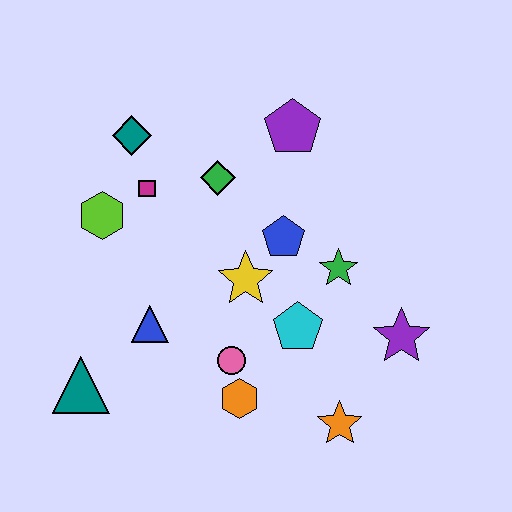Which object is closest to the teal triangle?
The blue triangle is closest to the teal triangle.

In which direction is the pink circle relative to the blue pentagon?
The pink circle is below the blue pentagon.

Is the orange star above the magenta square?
No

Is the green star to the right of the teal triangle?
Yes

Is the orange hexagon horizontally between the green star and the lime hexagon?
Yes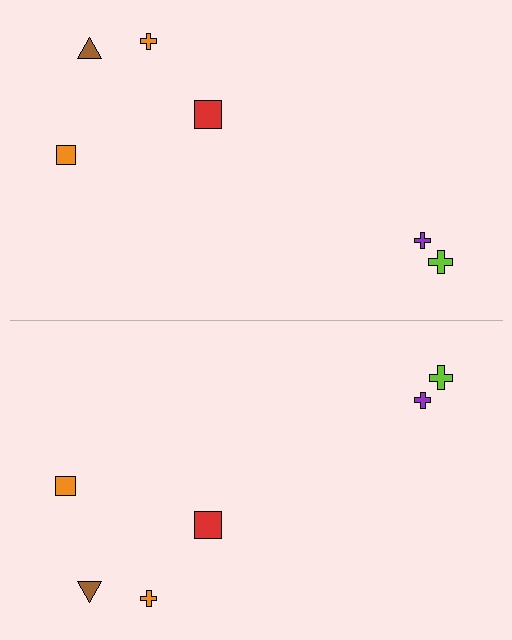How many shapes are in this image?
There are 12 shapes in this image.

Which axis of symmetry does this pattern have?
The pattern has a horizontal axis of symmetry running through the center of the image.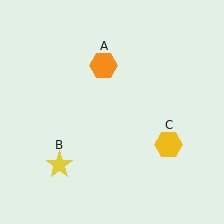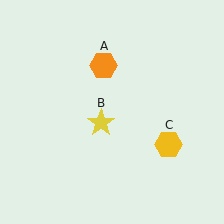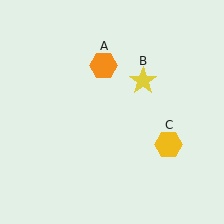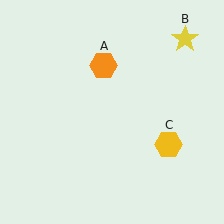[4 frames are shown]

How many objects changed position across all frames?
1 object changed position: yellow star (object B).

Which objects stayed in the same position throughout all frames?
Orange hexagon (object A) and yellow hexagon (object C) remained stationary.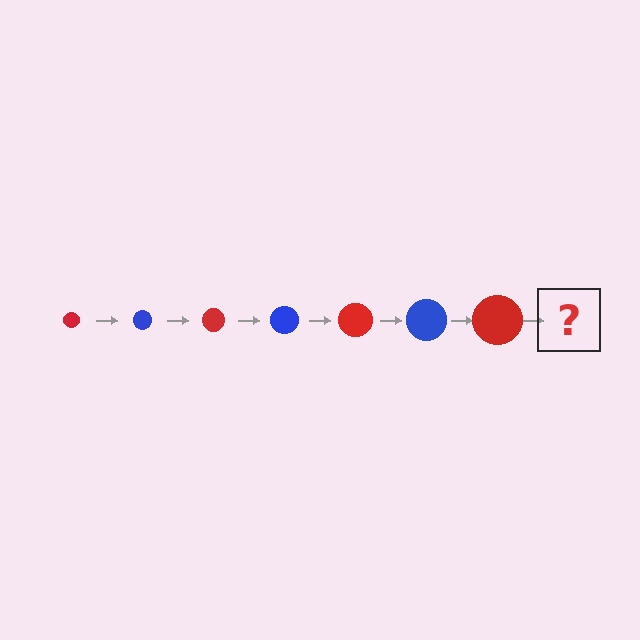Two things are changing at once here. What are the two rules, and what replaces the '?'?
The two rules are that the circle grows larger each step and the color cycles through red and blue. The '?' should be a blue circle, larger than the previous one.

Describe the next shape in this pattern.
It should be a blue circle, larger than the previous one.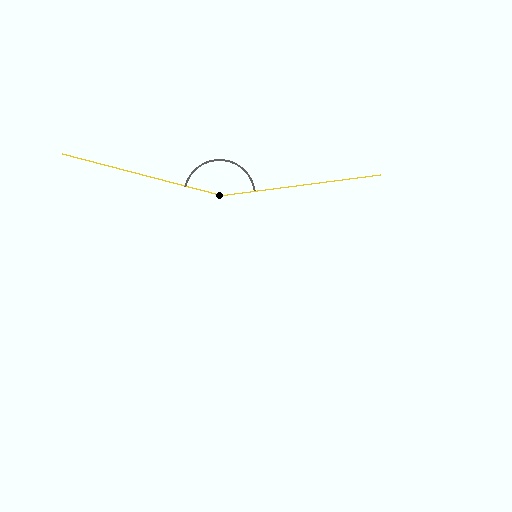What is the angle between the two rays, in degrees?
Approximately 158 degrees.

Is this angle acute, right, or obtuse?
It is obtuse.